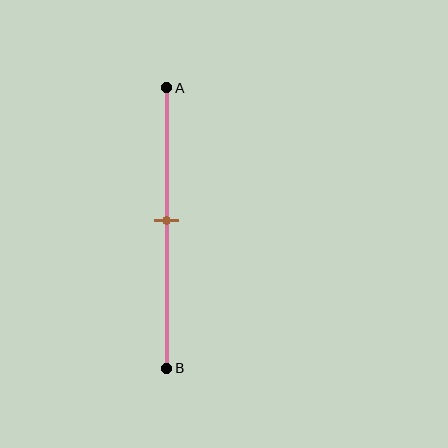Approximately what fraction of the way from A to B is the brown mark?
The brown mark is approximately 45% of the way from A to B.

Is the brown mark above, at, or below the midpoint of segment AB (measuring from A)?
The brown mark is approximately at the midpoint of segment AB.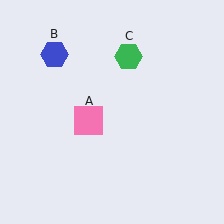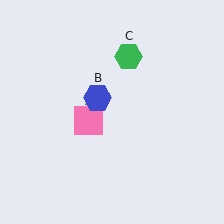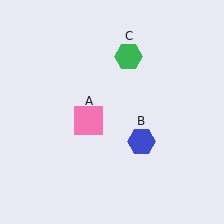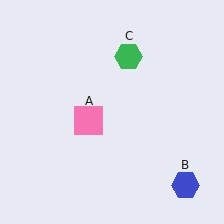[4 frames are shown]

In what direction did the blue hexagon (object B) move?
The blue hexagon (object B) moved down and to the right.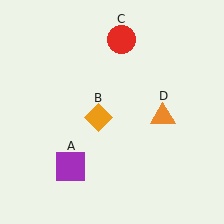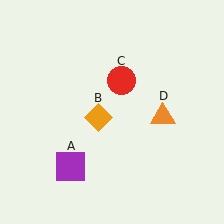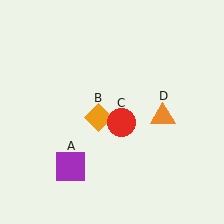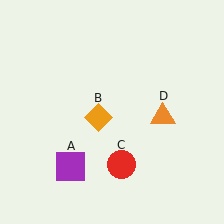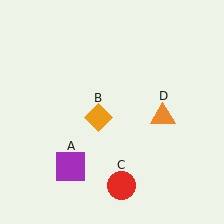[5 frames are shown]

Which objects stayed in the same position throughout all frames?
Purple square (object A) and orange diamond (object B) and orange triangle (object D) remained stationary.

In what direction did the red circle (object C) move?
The red circle (object C) moved down.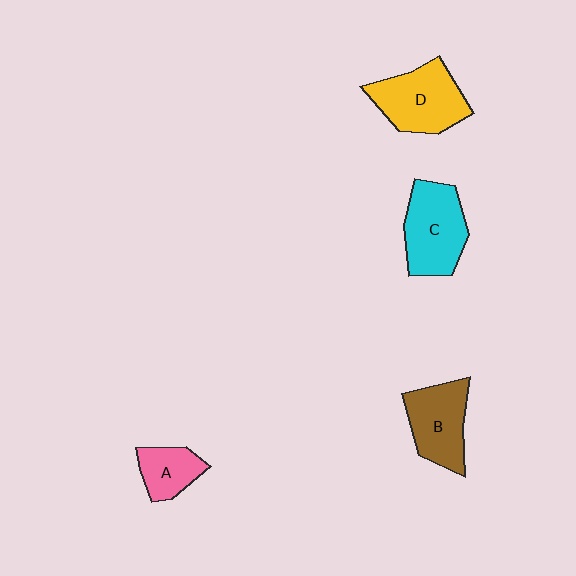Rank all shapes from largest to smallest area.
From largest to smallest: C (cyan), D (yellow), B (brown), A (pink).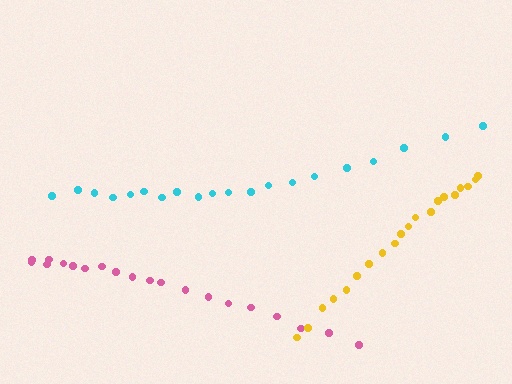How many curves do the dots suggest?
There are 3 distinct paths.